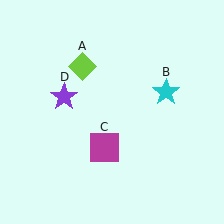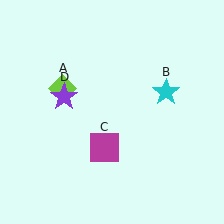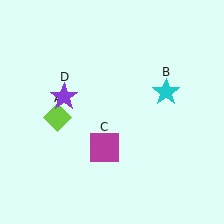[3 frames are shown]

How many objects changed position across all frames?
1 object changed position: lime diamond (object A).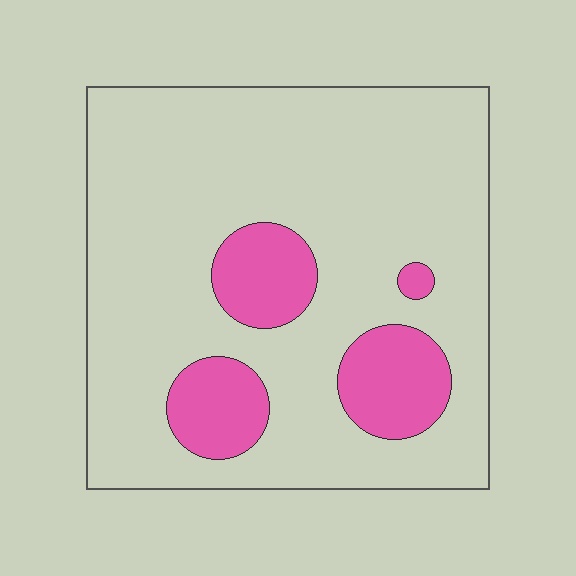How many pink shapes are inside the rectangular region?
4.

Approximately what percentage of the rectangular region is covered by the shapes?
Approximately 20%.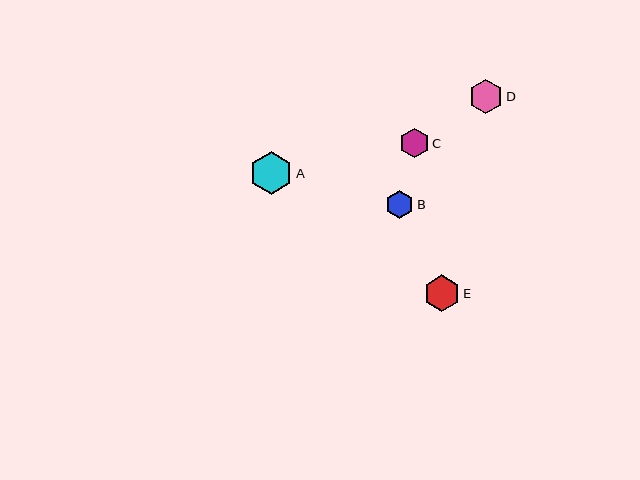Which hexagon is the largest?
Hexagon A is the largest with a size of approximately 43 pixels.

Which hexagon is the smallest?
Hexagon B is the smallest with a size of approximately 28 pixels.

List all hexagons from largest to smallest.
From largest to smallest: A, E, D, C, B.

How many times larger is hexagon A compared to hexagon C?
Hexagon A is approximately 1.4 times the size of hexagon C.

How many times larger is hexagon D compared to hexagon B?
Hexagon D is approximately 1.2 times the size of hexagon B.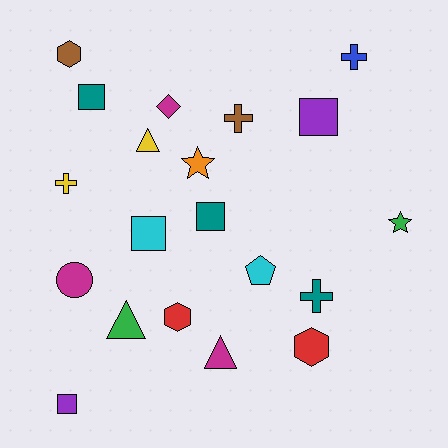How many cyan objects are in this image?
There are 2 cyan objects.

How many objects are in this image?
There are 20 objects.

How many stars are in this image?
There are 2 stars.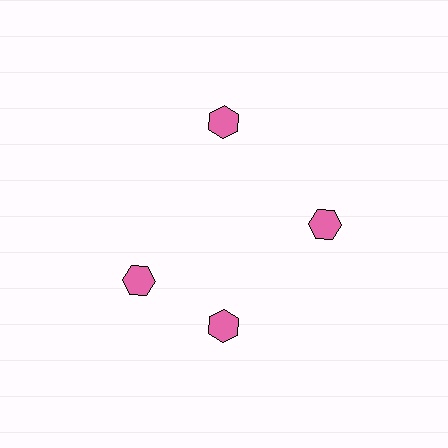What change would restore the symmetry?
The symmetry would be restored by rotating it back into even spacing with its neighbors so that all 4 hexagons sit at equal angles and equal distance from the center.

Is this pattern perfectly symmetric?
No. The 4 pink hexagons are arranged in a ring, but one element near the 9 o'clock position is rotated out of alignment along the ring, breaking the 4-fold rotational symmetry.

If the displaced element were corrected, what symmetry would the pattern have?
It would have 4-fold rotational symmetry — the pattern would map onto itself every 90 degrees.